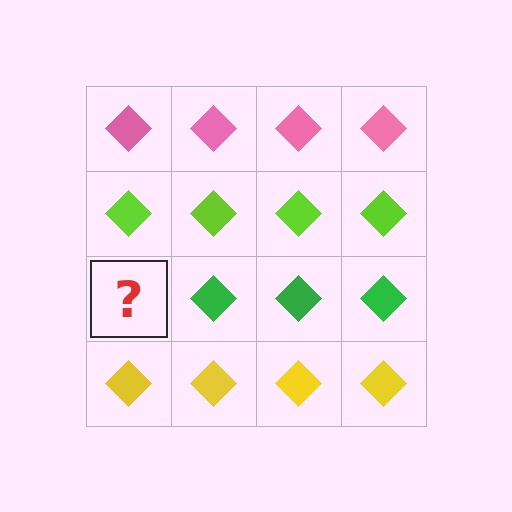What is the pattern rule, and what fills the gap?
The rule is that each row has a consistent color. The gap should be filled with a green diamond.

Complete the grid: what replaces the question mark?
The question mark should be replaced with a green diamond.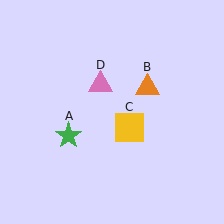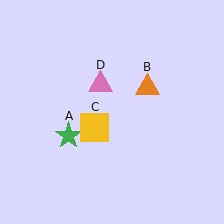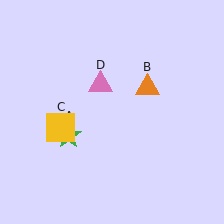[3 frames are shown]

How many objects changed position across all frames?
1 object changed position: yellow square (object C).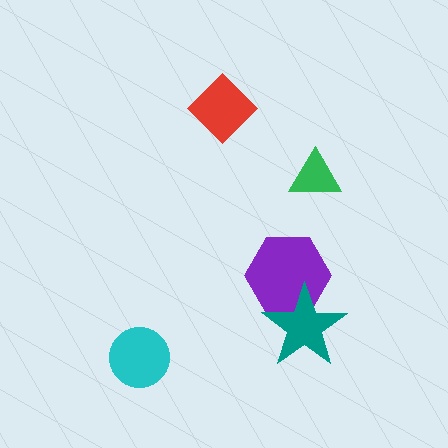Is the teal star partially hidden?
No, no other shape covers it.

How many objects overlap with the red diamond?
0 objects overlap with the red diamond.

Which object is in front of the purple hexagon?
The teal star is in front of the purple hexagon.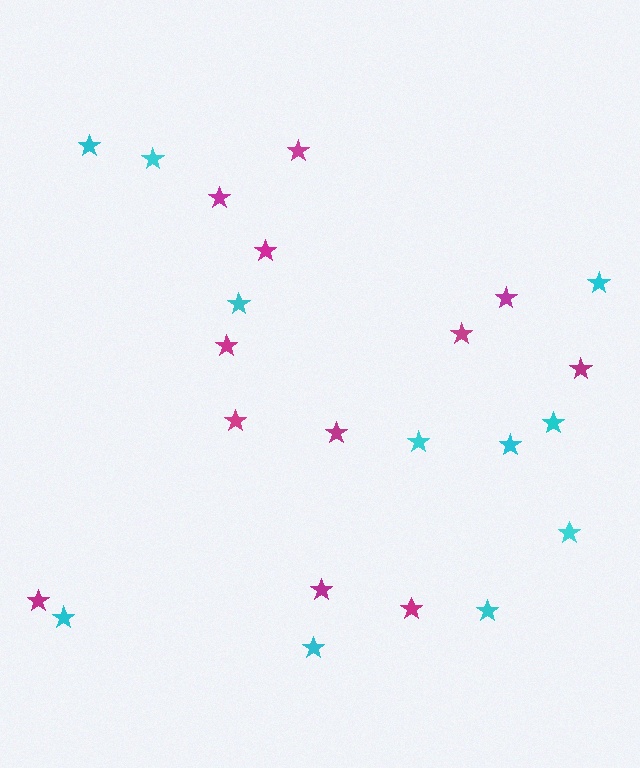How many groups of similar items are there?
There are 2 groups: one group of magenta stars (12) and one group of cyan stars (11).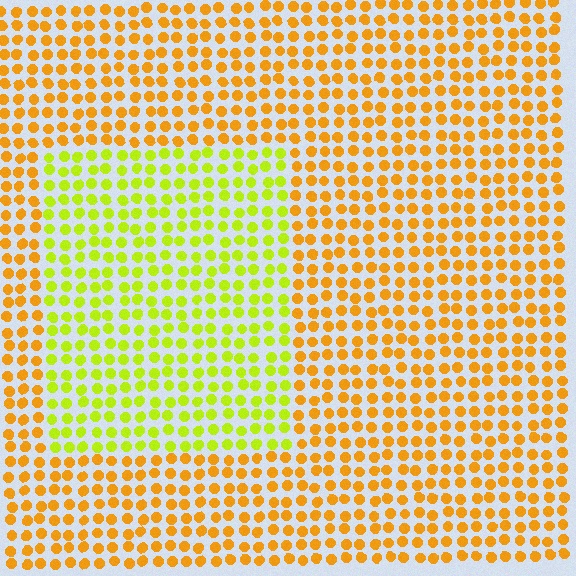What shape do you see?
I see a rectangle.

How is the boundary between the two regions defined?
The boundary is defined purely by a slight shift in hue (about 39 degrees). Spacing, size, and orientation are identical on both sides.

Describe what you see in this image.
The image is filled with small orange elements in a uniform arrangement. A rectangle-shaped region is visible where the elements are tinted to a slightly different hue, forming a subtle color boundary.